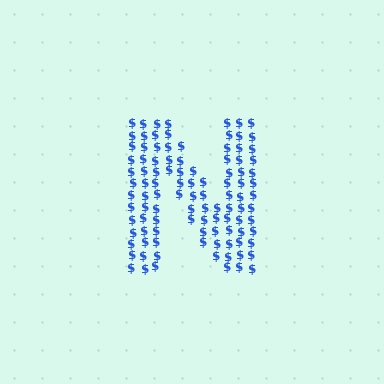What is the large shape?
The large shape is the letter N.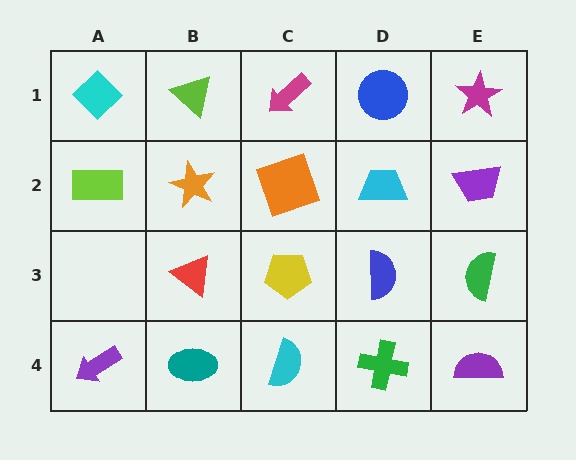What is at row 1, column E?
A magenta star.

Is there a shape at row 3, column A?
No, that cell is empty.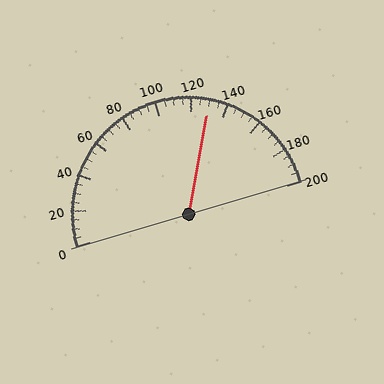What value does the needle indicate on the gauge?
The needle indicates approximately 130.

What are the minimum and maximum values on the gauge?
The gauge ranges from 0 to 200.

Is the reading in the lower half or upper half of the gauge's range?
The reading is in the upper half of the range (0 to 200).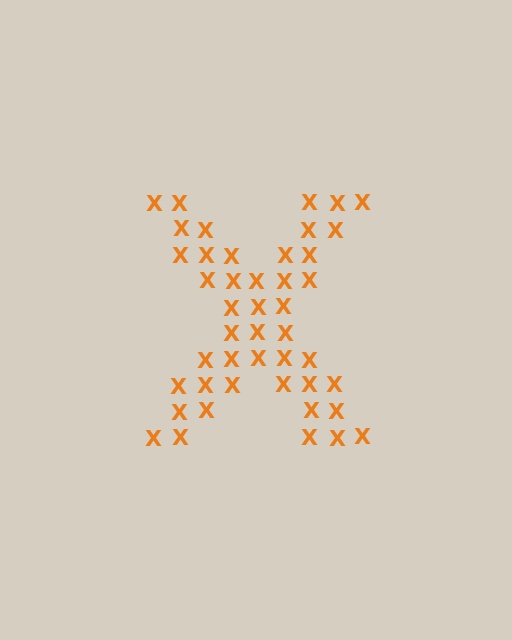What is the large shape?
The large shape is the letter X.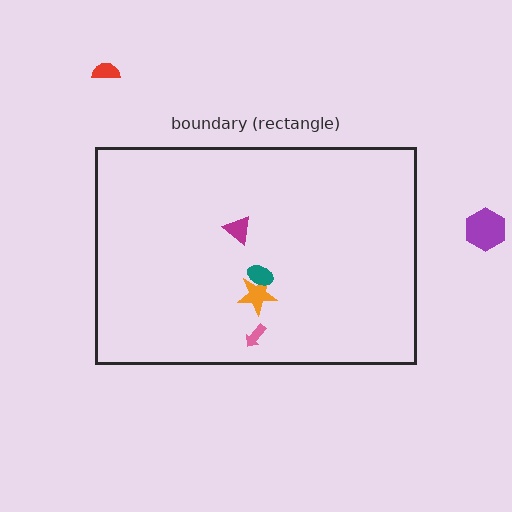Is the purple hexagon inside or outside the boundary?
Outside.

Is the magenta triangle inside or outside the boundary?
Inside.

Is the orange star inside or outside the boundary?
Inside.